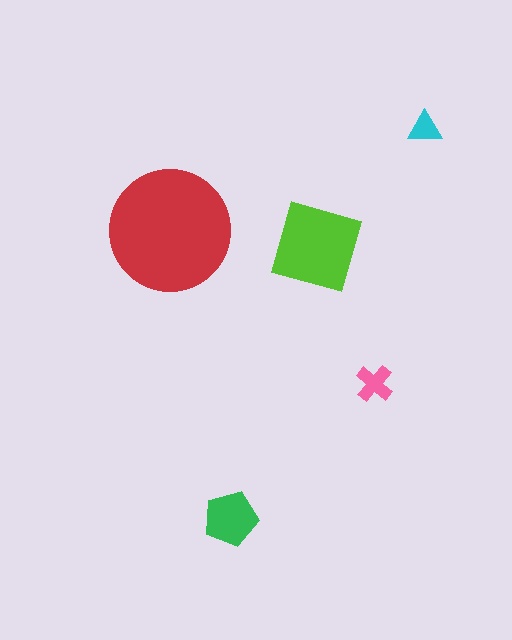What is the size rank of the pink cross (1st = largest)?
4th.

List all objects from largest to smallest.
The red circle, the lime square, the green pentagon, the pink cross, the cyan triangle.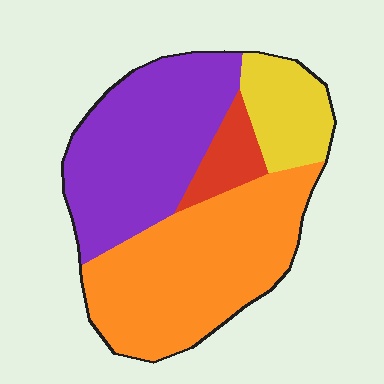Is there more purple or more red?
Purple.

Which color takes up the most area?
Orange, at roughly 40%.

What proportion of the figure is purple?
Purple covers 37% of the figure.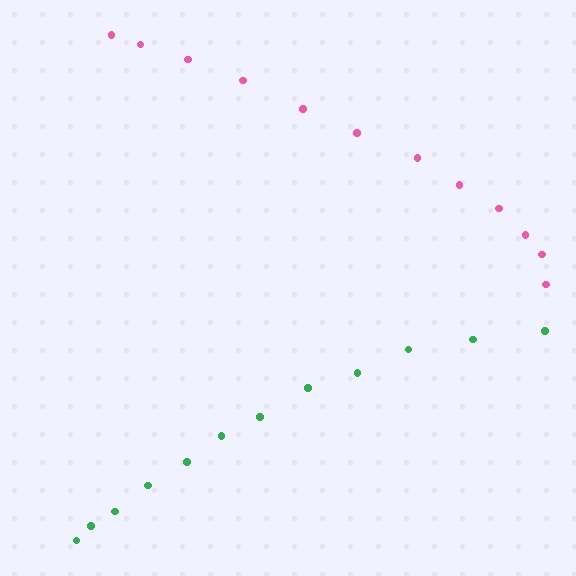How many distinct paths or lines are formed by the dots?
There are 2 distinct paths.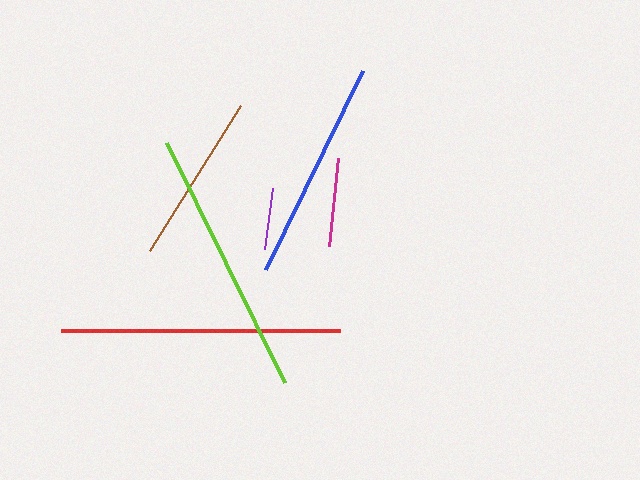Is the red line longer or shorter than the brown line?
The red line is longer than the brown line.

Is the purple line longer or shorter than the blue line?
The blue line is longer than the purple line.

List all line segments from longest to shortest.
From longest to shortest: red, lime, blue, brown, magenta, purple.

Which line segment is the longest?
The red line is the longest at approximately 279 pixels.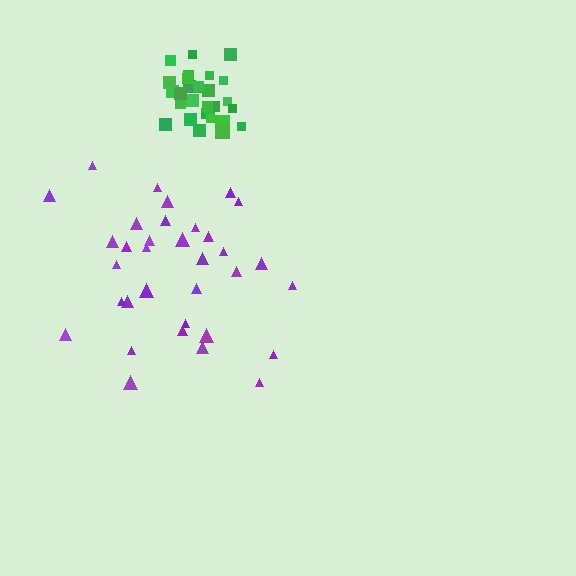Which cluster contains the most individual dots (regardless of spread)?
Purple (34).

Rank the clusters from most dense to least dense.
green, purple.